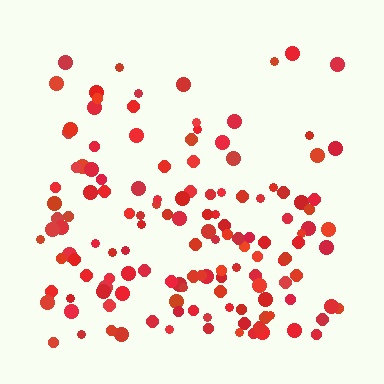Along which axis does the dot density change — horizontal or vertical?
Vertical.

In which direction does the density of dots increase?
From top to bottom, with the bottom side densest.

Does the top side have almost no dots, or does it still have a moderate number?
Still a moderate number, just noticeably fewer than the bottom.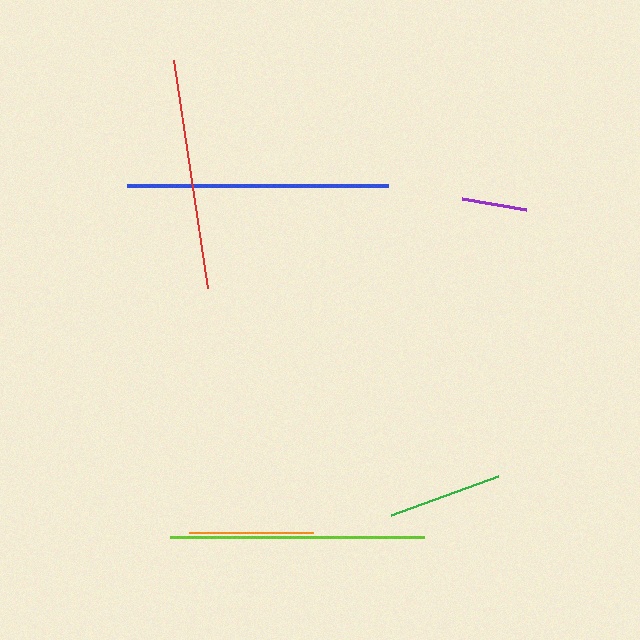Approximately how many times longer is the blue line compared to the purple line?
The blue line is approximately 4.0 times the length of the purple line.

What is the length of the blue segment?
The blue segment is approximately 261 pixels long.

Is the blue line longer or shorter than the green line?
The blue line is longer than the green line.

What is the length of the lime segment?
The lime segment is approximately 254 pixels long.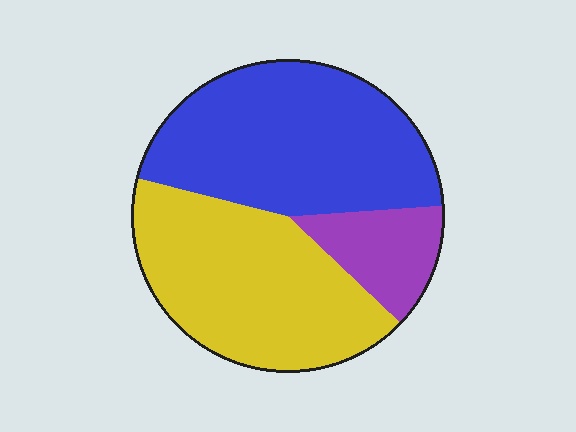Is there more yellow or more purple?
Yellow.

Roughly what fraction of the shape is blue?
Blue takes up between a quarter and a half of the shape.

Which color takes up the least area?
Purple, at roughly 15%.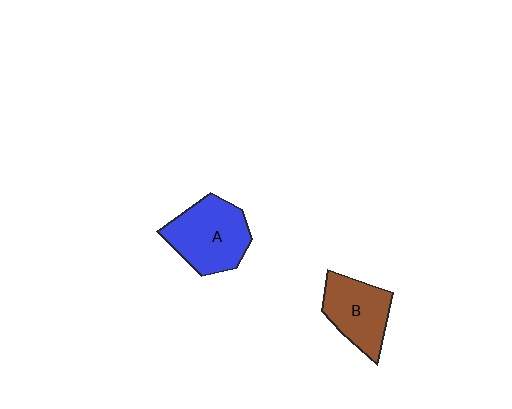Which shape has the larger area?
Shape A (blue).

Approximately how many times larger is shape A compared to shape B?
Approximately 1.2 times.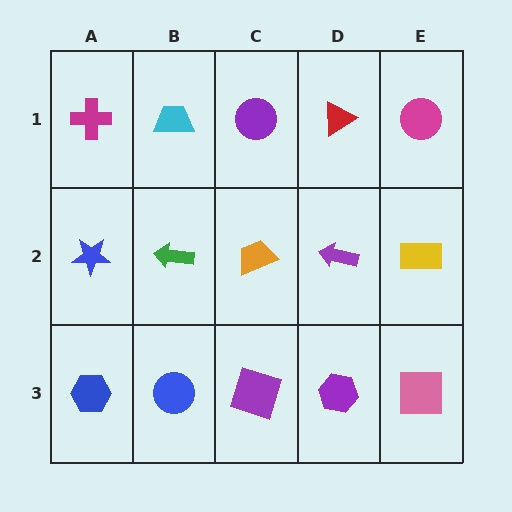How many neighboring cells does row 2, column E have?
3.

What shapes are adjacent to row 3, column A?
A blue star (row 2, column A), a blue circle (row 3, column B).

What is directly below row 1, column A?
A blue star.